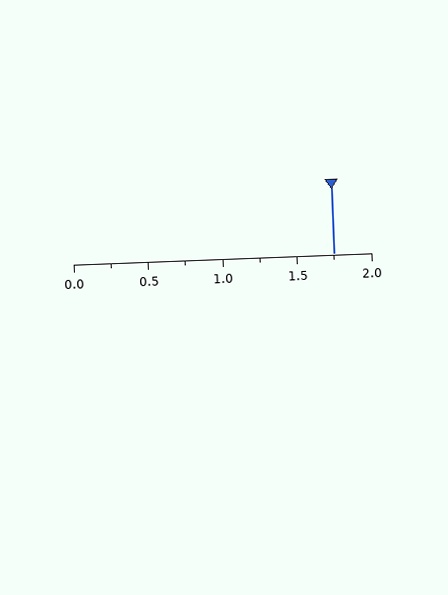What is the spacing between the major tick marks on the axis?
The major ticks are spaced 0.5 apart.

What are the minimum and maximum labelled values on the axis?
The axis runs from 0.0 to 2.0.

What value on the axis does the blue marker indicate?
The marker indicates approximately 1.75.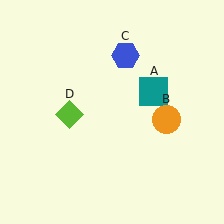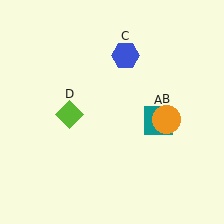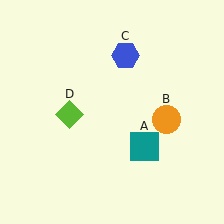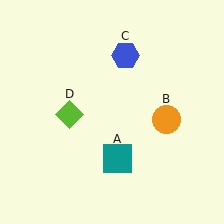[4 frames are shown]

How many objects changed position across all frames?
1 object changed position: teal square (object A).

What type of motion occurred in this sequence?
The teal square (object A) rotated clockwise around the center of the scene.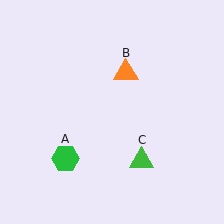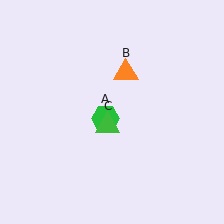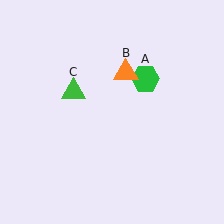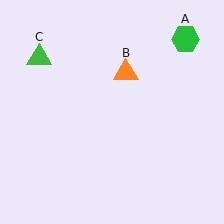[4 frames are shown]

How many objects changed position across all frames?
2 objects changed position: green hexagon (object A), green triangle (object C).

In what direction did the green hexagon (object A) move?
The green hexagon (object A) moved up and to the right.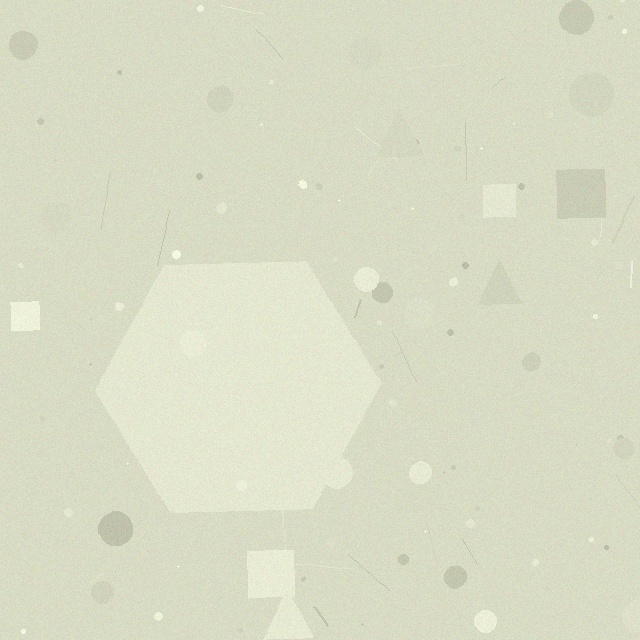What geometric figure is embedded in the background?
A hexagon is embedded in the background.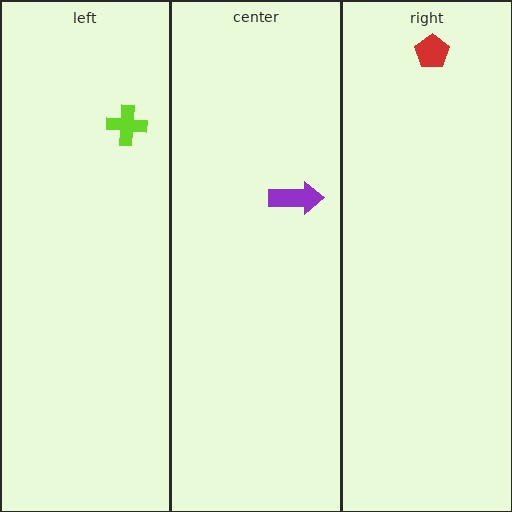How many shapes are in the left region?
1.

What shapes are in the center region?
The purple arrow.